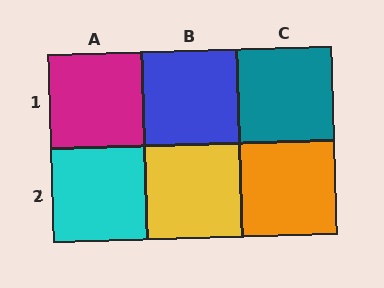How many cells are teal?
1 cell is teal.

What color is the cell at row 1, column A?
Magenta.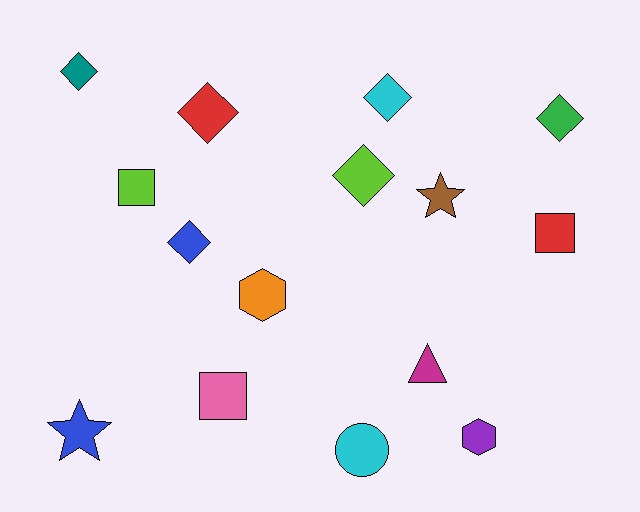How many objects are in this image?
There are 15 objects.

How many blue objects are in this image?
There are 2 blue objects.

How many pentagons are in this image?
There are no pentagons.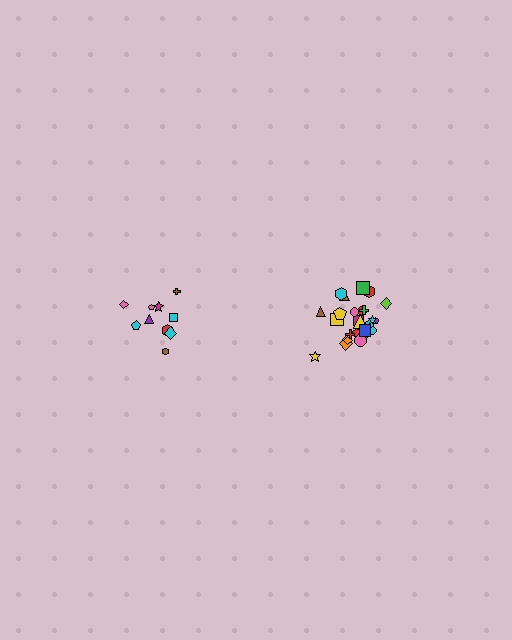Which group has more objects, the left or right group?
The right group.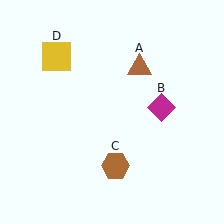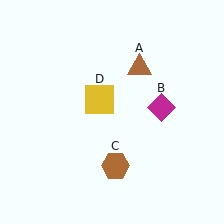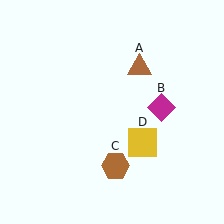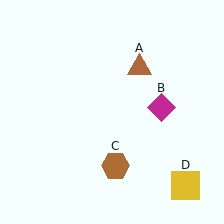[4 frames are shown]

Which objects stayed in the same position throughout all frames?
Brown triangle (object A) and magenta diamond (object B) and brown hexagon (object C) remained stationary.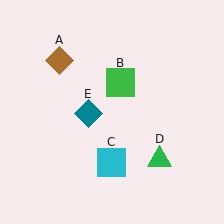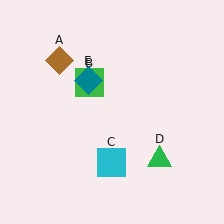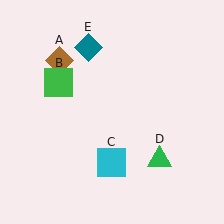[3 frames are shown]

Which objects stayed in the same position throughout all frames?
Brown diamond (object A) and cyan square (object C) and green triangle (object D) remained stationary.